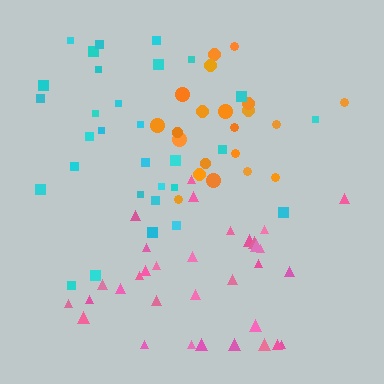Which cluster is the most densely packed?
Orange.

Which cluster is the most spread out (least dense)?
Cyan.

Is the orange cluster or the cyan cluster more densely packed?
Orange.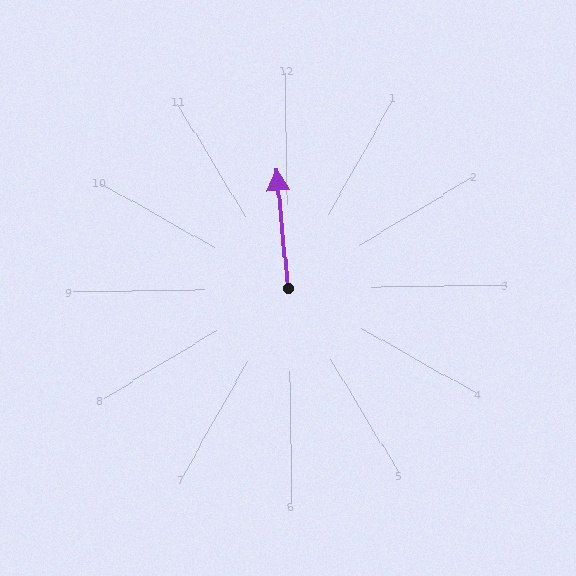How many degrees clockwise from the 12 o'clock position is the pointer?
Approximately 355 degrees.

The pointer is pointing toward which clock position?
Roughly 12 o'clock.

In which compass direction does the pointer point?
North.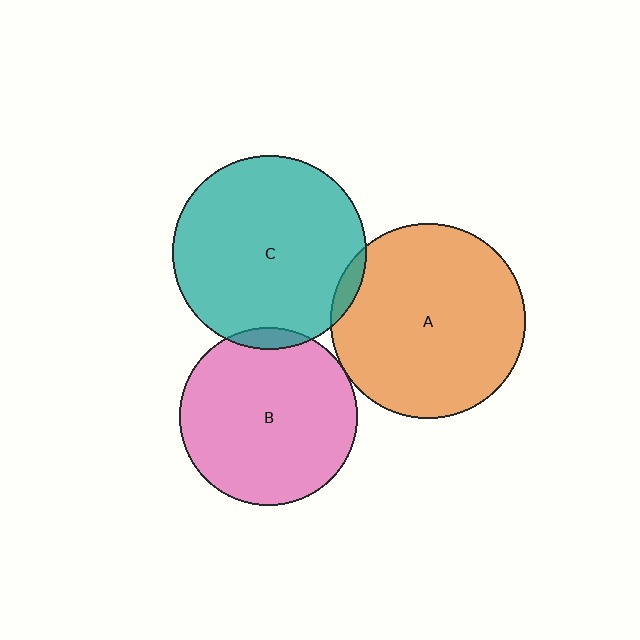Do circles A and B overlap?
Yes.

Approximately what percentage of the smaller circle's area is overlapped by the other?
Approximately 5%.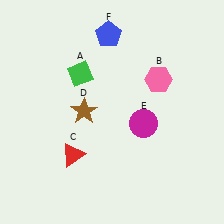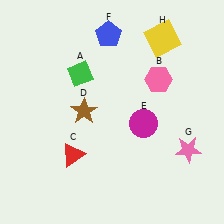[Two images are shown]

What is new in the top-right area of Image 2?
A yellow square (H) was added in the top-right area of Image 2.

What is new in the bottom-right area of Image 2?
A pink star (G) was added in the bottom-right area of Image 2.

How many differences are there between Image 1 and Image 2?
There are 2 differences between the two images.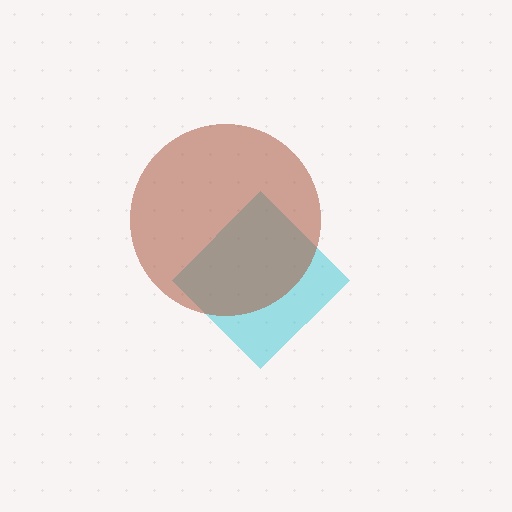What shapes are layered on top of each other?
The layered shapes are: a cyan diamond, a brown circle.